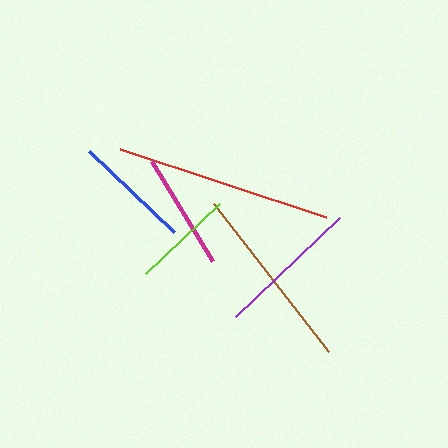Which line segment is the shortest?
The lime line is the shortest at approximately 102 pixels.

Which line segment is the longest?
The red line is the longest at approximately 217 pixels.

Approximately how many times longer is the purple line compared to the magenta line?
The purple line is approximately 1.2 times the length of the magenta line.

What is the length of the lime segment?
The lime segment is approximately 102 pixels long.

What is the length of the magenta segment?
The magenta segment is approximately 118 pixels long.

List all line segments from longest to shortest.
From longest to shortest: red, brown, purple, blue, magenta, lime.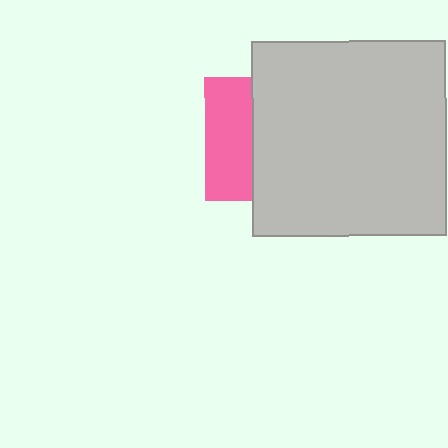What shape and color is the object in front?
The object in front is a light gray square.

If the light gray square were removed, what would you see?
You would see the complete pink square.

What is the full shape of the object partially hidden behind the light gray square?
The partially hidden object is a pink square.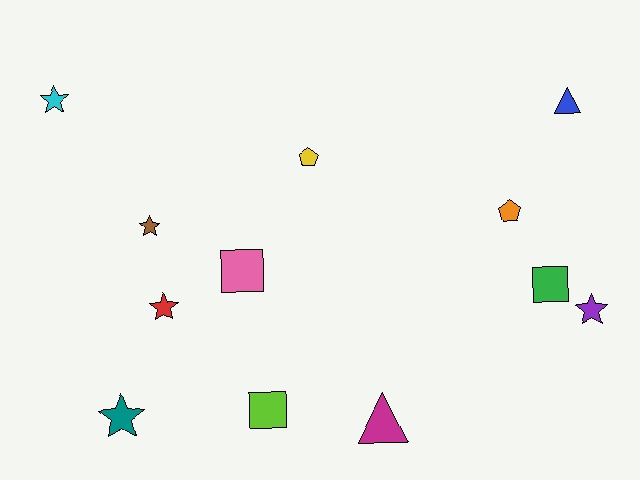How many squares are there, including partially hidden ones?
There are 3 squares.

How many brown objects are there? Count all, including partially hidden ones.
There is 1 brown object.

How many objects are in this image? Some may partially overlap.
There are 12 objects.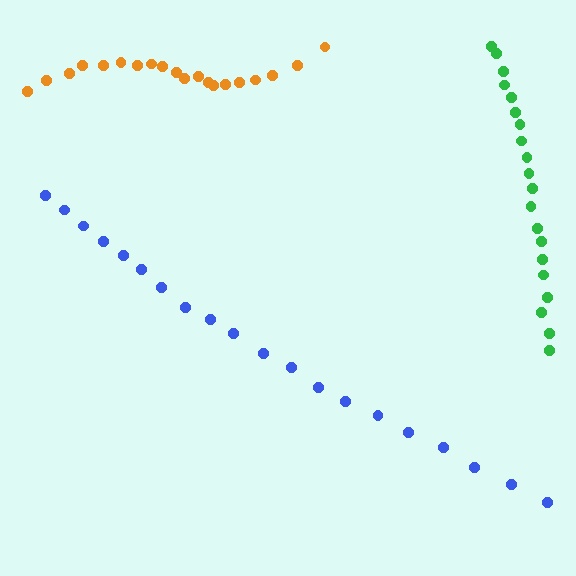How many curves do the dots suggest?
There are 3 distinct paths.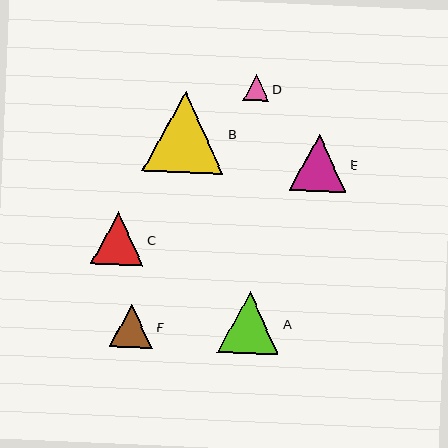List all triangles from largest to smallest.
From largest to smallest: B, A, E, C, F, D.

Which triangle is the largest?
Triangle B is the largest with a size of approximately 81 pixels.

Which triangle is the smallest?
Triangle D is the smallest with a size of approximately 25 pixels.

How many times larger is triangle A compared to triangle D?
Triangle A is approximately 2.4 times the size of triangle D.